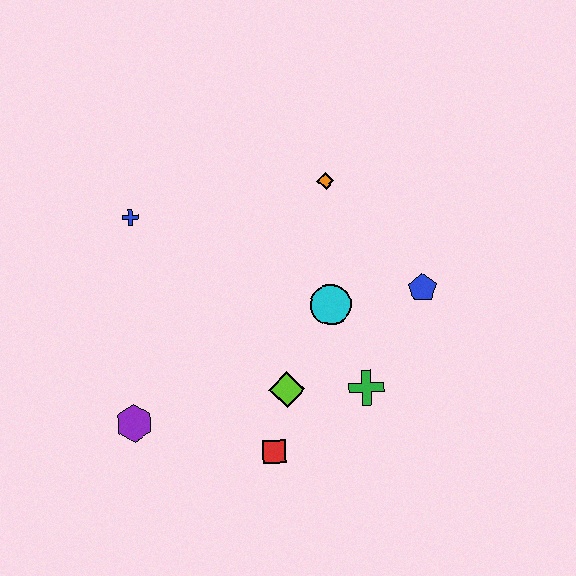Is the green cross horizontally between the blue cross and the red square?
No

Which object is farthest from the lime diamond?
The blue cross is farthest from the lime diamond.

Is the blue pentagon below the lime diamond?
No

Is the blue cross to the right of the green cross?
No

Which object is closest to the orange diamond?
The cyan circle is closest to the orange diamond.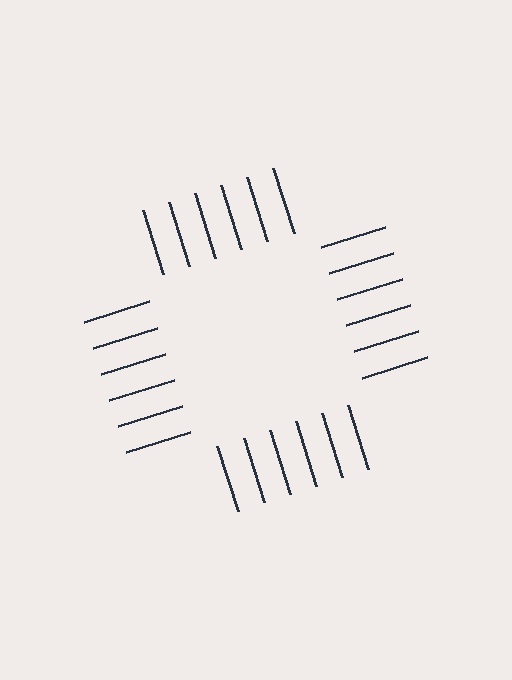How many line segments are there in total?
24 — 6 along each of the 4 edges.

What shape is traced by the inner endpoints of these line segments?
An illusory square — the line segments terminate on its edges but no continuous stroke is drawn.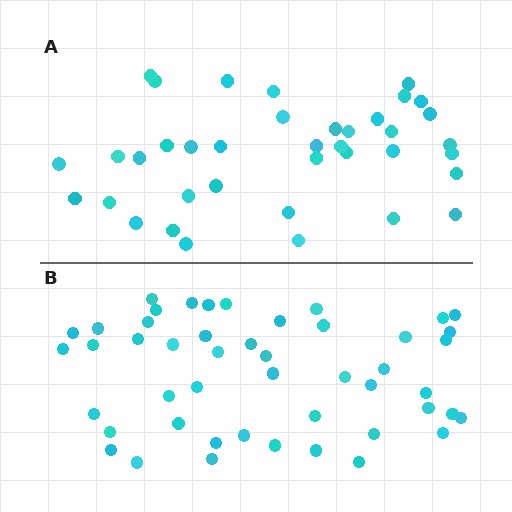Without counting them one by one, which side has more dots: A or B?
Region B (the bottom region) has more dots.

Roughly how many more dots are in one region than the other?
Region B has roughly 10 or so more dots than region A.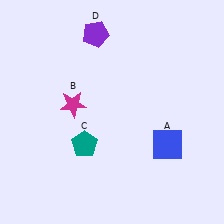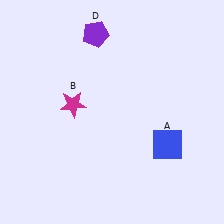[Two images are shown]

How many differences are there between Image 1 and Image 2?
There is 1 difference between the two images.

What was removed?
The teal pentagon (C) was removed in Image 2.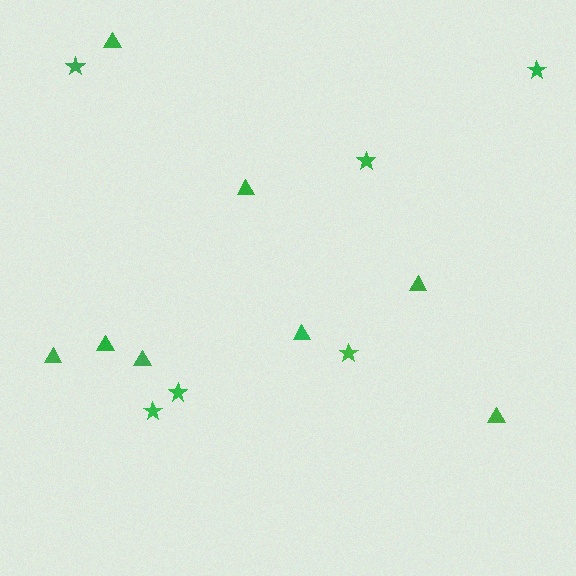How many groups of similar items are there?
There are 2 groups: one group of stars (6) and one group of triangles (8).